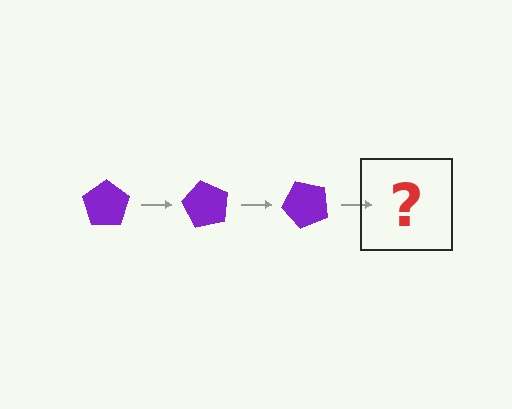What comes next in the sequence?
The next element should be a purple pentagon rotated 180 degrees.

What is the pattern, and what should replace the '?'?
The pattern is that the pentagon rotates 60 degrees each step. The '?' should be a purple pentagon rotated 180 degrees.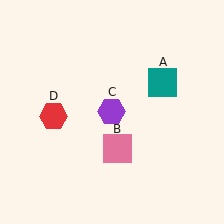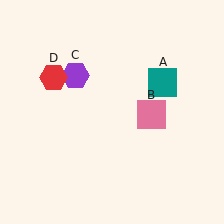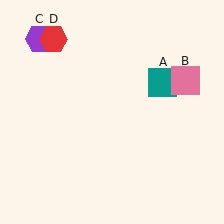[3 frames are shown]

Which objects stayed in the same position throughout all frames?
Teal square (object A) remained stationary.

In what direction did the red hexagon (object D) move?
The red hexagon (object D) moved up.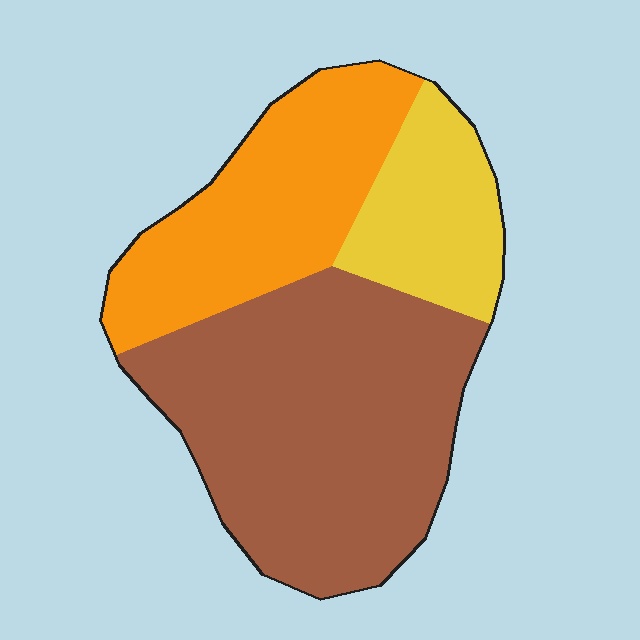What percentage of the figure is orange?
Orange covers roughly 30% of the figure.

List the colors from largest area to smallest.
From largest to smallest: brown, orange, yellow.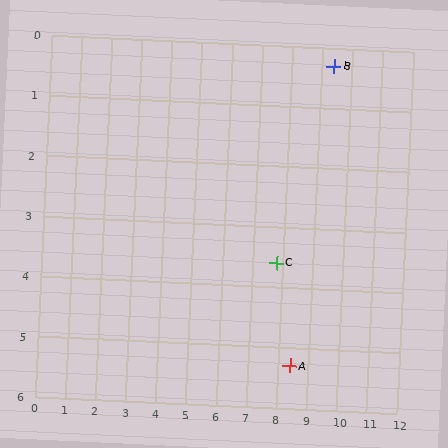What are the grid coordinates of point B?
Point B is at approximately (9.4, 0.3).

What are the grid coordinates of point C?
Point C is at approximately (7.8, 3.6).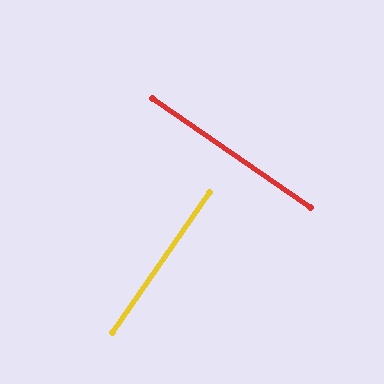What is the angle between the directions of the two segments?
Approximately 90 degrees.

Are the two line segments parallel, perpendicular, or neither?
Perpendicular — they meet at approximately 90°.